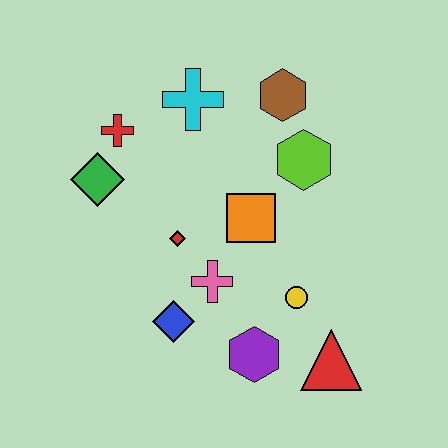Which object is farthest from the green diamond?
The red triangle is farthest from the green diamond.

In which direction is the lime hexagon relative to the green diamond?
The lime hexagon is to the right of the green diamond.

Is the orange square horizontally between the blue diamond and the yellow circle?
Yes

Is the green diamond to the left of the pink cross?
Yes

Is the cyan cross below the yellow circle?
No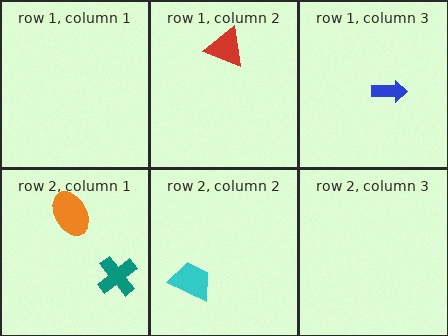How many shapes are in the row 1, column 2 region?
1.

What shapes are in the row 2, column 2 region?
The cyan trapezoid.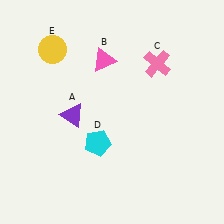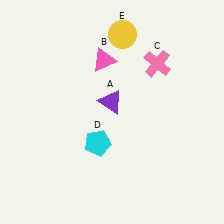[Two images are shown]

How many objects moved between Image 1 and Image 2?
2 objects moved between the two images.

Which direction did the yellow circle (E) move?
The yellow circle (E) moved right.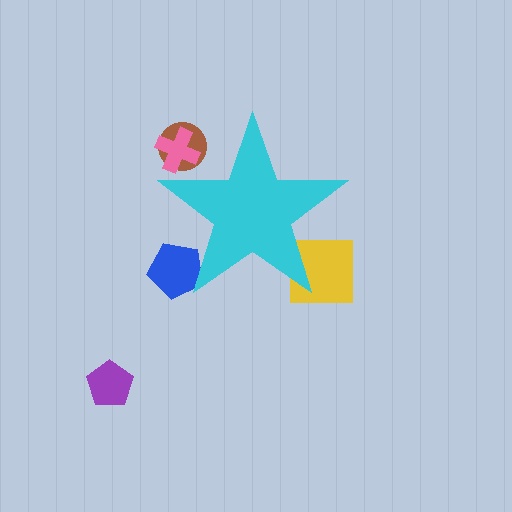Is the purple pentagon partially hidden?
No, the purple pentagon is fully visible.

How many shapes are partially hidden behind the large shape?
4 shapes are partially hidden.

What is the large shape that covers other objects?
A cyan star.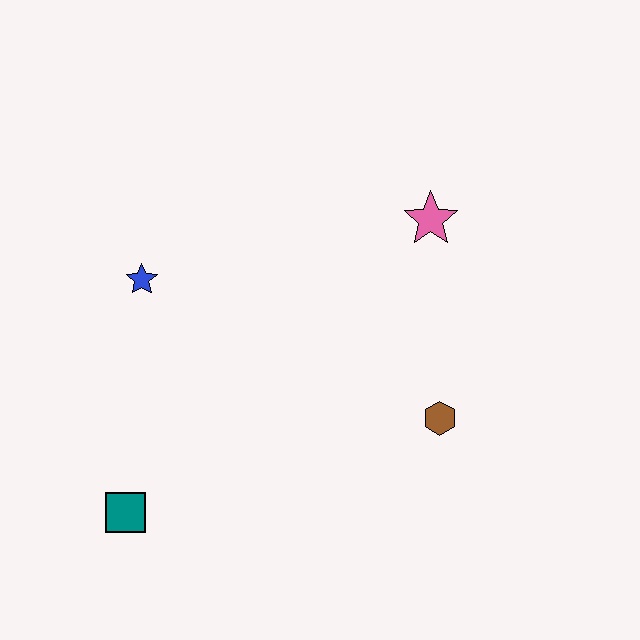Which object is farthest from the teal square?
The pink star is farthest from the teal square.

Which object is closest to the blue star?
The teal square is closest to the blue star.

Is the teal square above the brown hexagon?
No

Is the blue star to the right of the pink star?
No